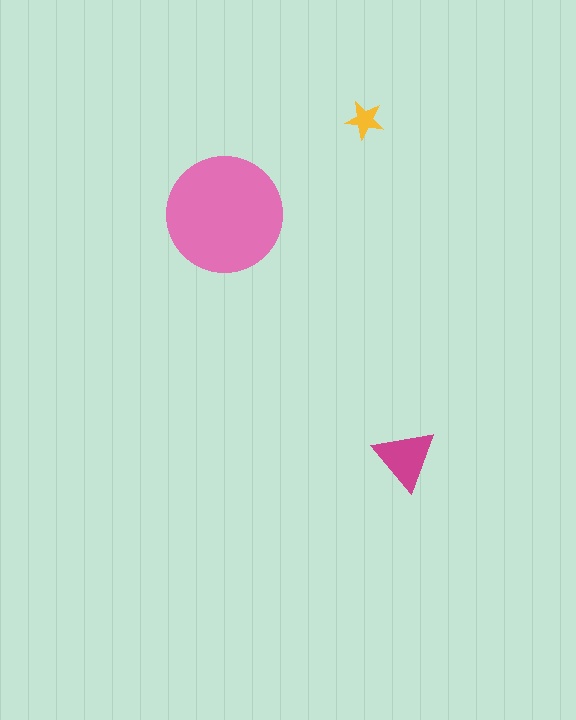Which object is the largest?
The pink circle.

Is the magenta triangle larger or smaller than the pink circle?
Smaller.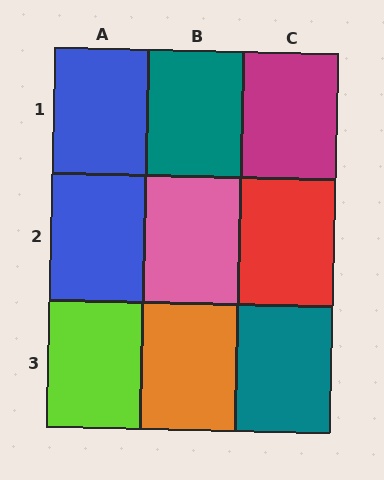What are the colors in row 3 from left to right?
Lime, orange, teal.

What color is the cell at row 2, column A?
Blue.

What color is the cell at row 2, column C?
Red.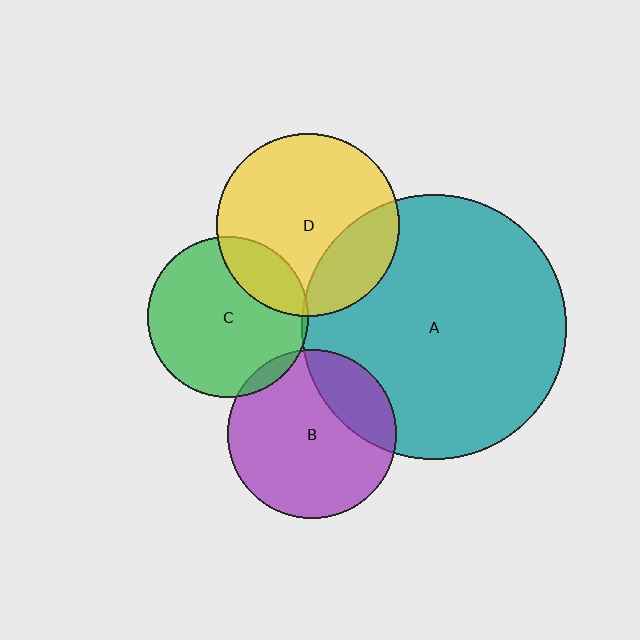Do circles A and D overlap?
Yes.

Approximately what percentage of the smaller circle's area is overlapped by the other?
Approximately 25%.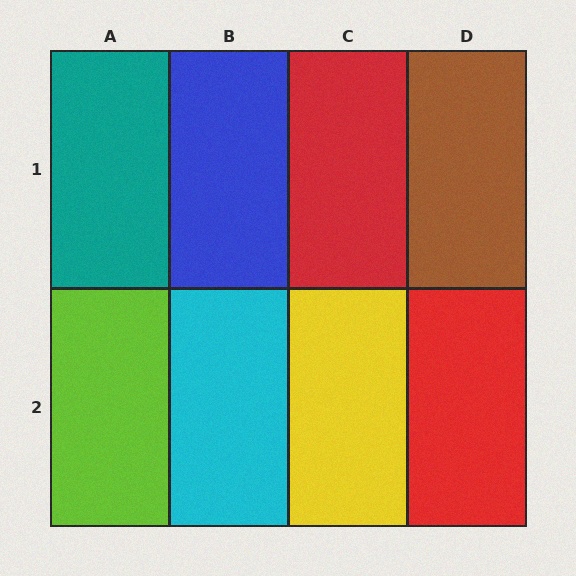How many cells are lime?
1 cell is lime.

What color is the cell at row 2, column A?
Lime.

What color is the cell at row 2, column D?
Red.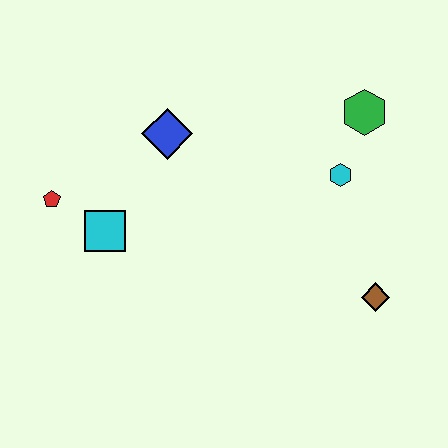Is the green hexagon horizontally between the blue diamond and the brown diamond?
Yes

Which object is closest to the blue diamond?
The cyan square is closest to the blue diamond.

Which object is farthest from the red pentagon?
The brown diamond is farthest from the red pentagon.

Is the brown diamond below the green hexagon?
Yes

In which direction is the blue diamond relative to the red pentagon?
The blue diamond is to the right of the red pentagon.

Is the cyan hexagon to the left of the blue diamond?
No